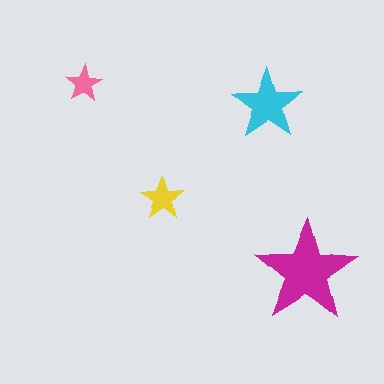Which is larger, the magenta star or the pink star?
The magenta one.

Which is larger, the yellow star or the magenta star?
The magenta one.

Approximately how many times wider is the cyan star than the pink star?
About 2 times wider.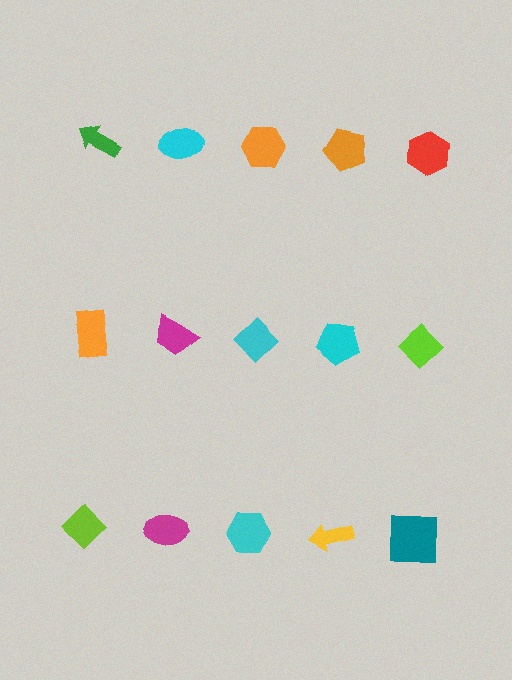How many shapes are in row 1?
5 shapes.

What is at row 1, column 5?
A red hexagon.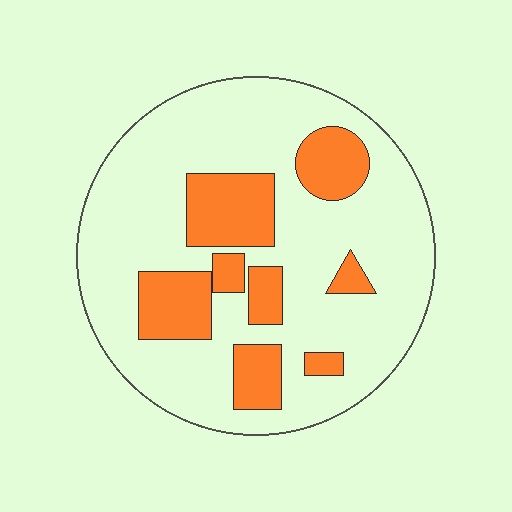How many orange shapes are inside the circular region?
8.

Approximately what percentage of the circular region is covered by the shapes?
Approximately 25%.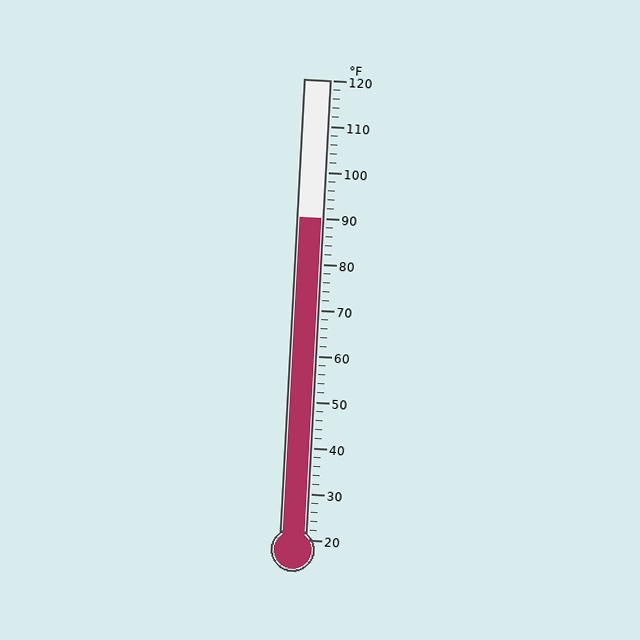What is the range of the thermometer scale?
The thermometer scale ranges from 20°F to 120°F.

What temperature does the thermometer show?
The thermometer shows approximately 90°F.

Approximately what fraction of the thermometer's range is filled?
The thermometer is filled to approximately 70% of its range.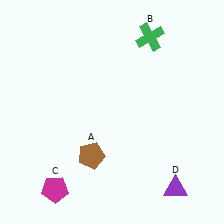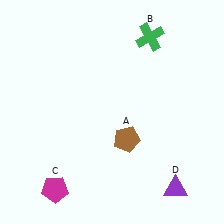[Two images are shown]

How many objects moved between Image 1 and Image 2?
1 object moved between the two images.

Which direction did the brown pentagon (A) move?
The brown pentagon (A) moved right.